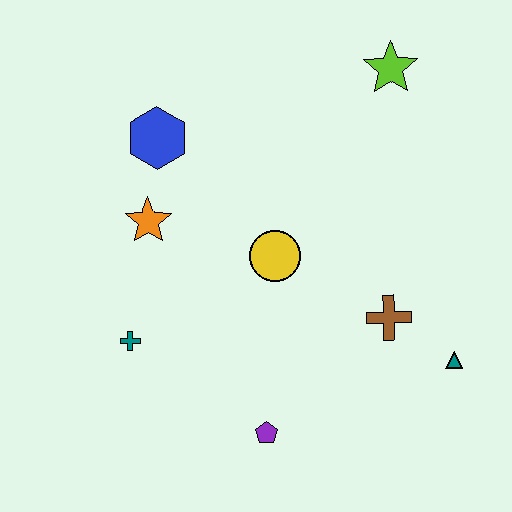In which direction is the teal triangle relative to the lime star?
The teal triangle is below the lime star.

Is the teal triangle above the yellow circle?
No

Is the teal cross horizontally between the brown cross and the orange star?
No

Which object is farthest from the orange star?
The teal triangle is farthest from the orange star.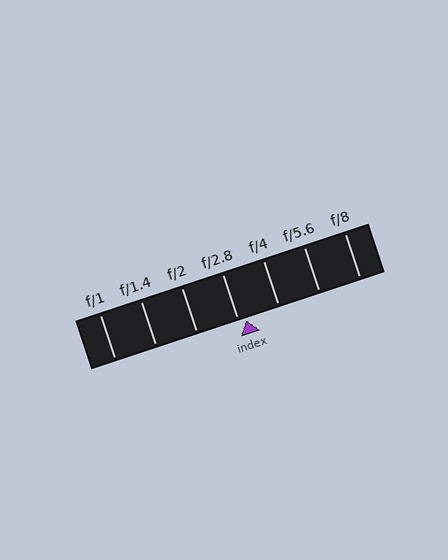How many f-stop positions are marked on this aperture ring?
There are 7 f-stop positions marked.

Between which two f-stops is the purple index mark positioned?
The index mark is between f/2.8 and f/4.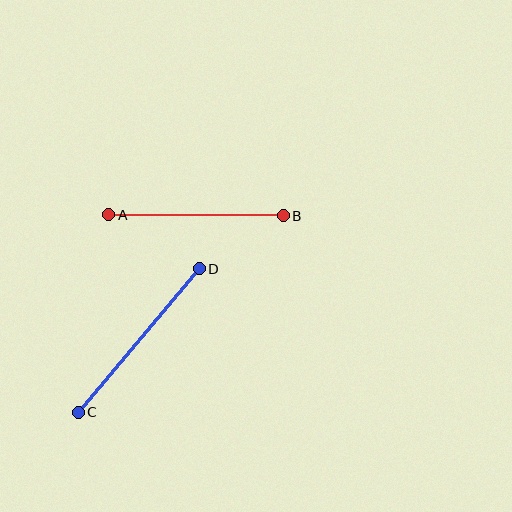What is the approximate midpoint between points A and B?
The midpoint is at approximately (196, 215) pixels.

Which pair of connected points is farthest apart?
Points C and D are farthest apart.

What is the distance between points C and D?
The distance is approximately 188 pixels.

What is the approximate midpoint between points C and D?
The midpoint is at approximately (139, 340) pixels.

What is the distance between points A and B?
The distance is approximately 174 pixels.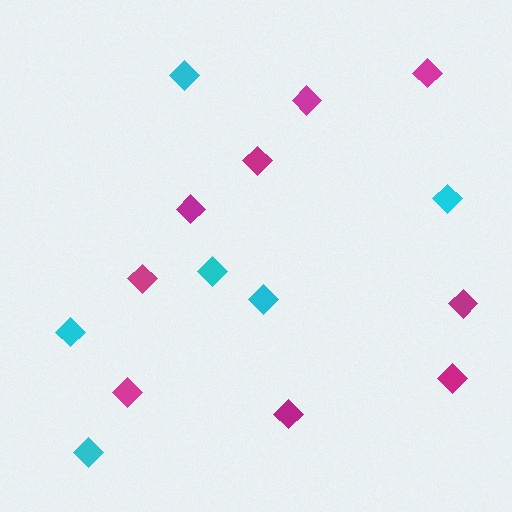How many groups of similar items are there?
There are 2 groups: one group of cyan diamonds (6) and one group of magenta diamonds (9).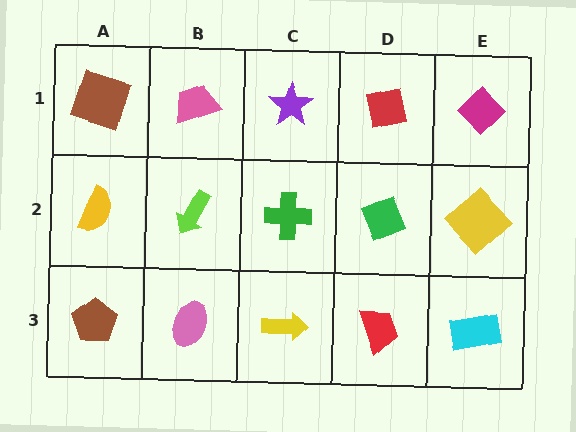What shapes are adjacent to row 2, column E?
A magenta diamond (row 1, column E), a cyan rectangle (row 3, column E), a green diamond (row 2, column D).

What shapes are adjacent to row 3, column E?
A yellow diamond (row 2, column E), a red trapezoid (row 3, column D).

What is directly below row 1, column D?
A green diamond.